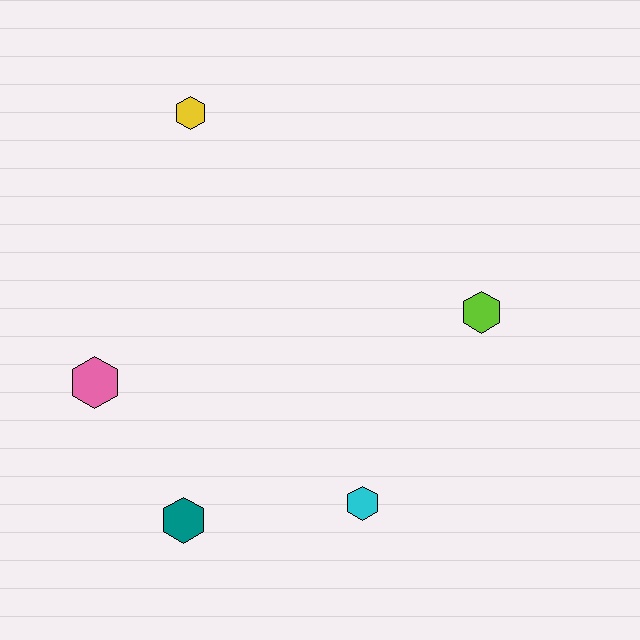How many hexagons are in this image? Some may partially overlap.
There are 5 hexagons.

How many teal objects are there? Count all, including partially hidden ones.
There is 1 teal object.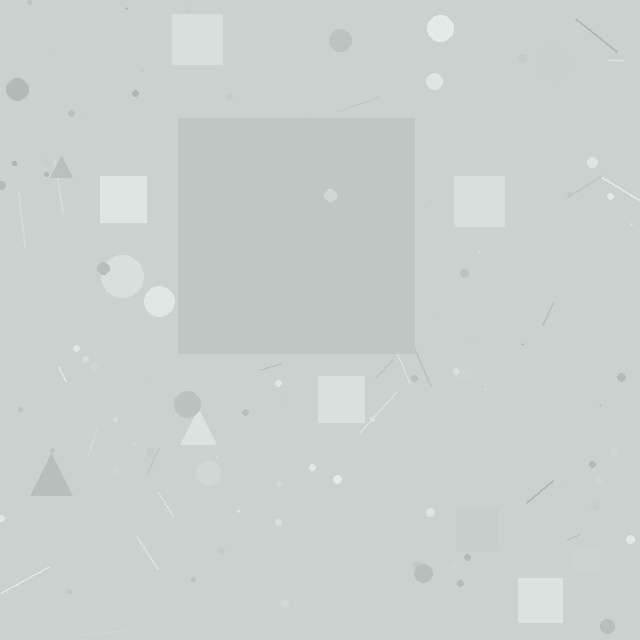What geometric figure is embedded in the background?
A square is embedded in the background.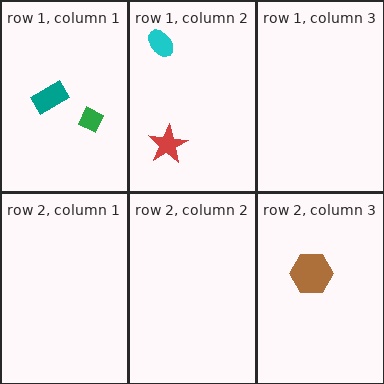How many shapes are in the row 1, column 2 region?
2.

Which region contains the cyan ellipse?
The row 1, column 2 region.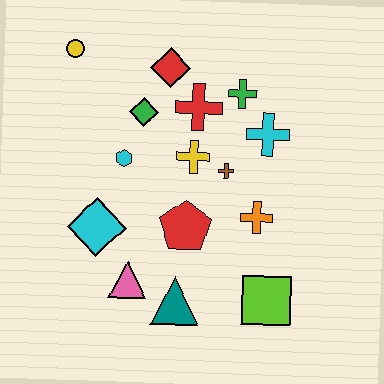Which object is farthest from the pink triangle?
The yellow circle is farthest from the pink triangle.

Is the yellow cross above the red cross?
No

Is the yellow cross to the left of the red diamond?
No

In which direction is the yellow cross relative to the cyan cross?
The yellow cross is to the left of the cyan cross.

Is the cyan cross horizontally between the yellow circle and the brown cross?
No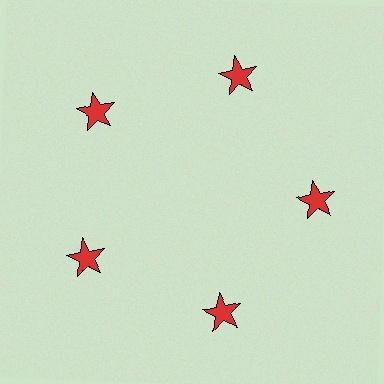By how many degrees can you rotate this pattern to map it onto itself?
The pattern maps onto itself every 72 degrees of rotation.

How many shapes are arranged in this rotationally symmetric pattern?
There are 5 shapes, arranged in 5 groups of 1.